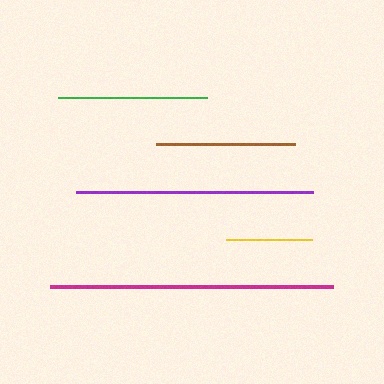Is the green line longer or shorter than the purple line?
The purple line is longer than the green line.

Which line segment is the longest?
The magenta line is the longest at approximately 283 pixels.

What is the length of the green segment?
The green segment is approximately 149 pixels long.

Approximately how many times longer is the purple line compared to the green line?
The purple line is approximately 1.6 times the length of the green line.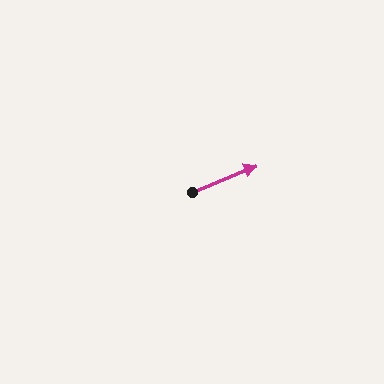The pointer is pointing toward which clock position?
Roughly 2 o'clock.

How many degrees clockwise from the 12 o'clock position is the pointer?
Approximately 68 degrees.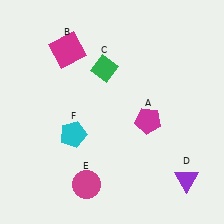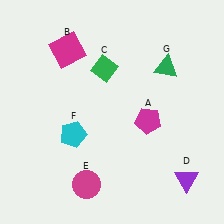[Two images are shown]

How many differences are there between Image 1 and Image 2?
There is 1 difference between the two images.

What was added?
A green triangle (G) was added in Image 2.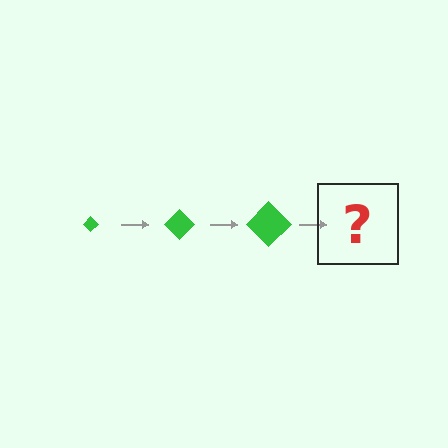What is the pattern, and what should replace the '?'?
The pattern is that the diamond gets progressively larger each step. The '?' should be a green diamond, larger than the previous one.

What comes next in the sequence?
The next element should be a green diamond, larger than the previous one.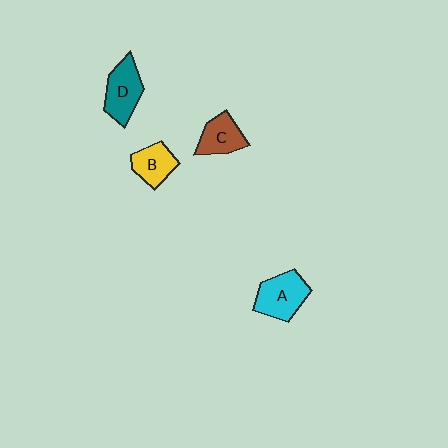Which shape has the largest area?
Shape A (cyan).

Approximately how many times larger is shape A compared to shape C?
Approximately 1.3 times.